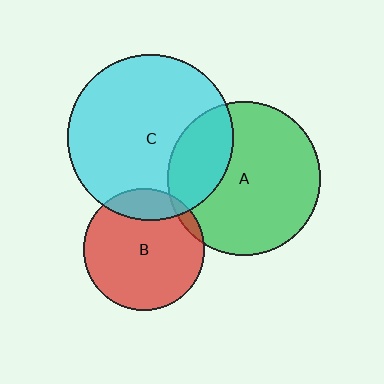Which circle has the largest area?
Circle C (cyan).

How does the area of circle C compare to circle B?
Approximately 1.9 times.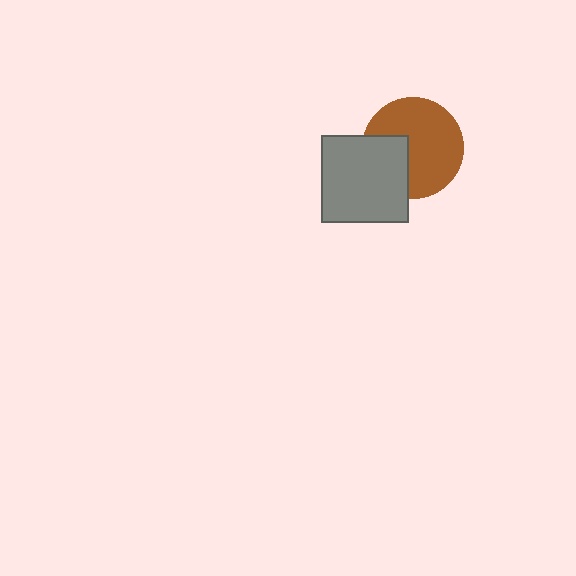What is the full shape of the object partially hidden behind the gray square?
The partially hidden object is a brown circle.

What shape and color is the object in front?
The object in front is a gray square.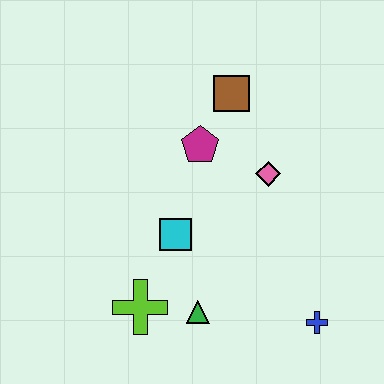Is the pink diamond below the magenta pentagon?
Yes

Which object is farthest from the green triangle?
The brown square is farthest from the green triangle.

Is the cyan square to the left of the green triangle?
Yes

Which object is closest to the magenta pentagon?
The brown square is closest to the magenta pentagon.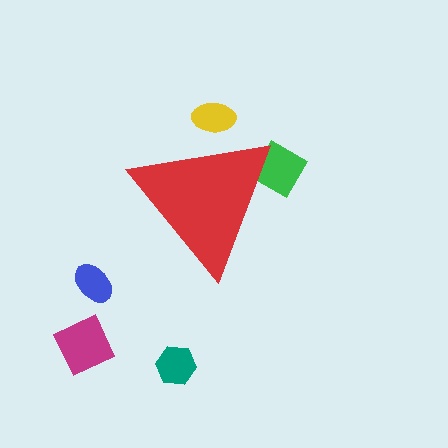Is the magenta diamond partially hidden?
No, the magenta diamond is fully visible.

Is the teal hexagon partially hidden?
No, the teal hexagon is fully visible.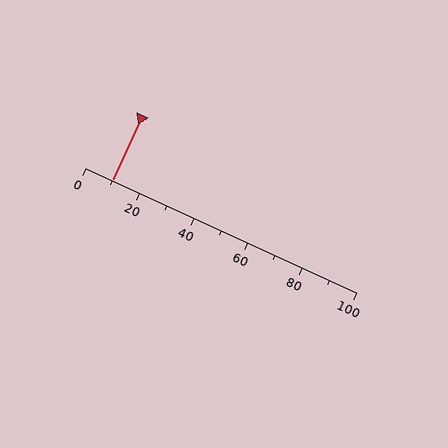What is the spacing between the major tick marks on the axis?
The major ticks are spaced 20 apart.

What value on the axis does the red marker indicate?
The marker indicates approximately 10.